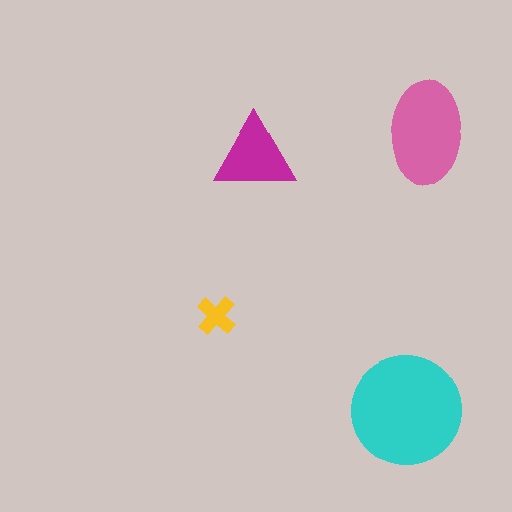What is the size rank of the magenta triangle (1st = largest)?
3rd.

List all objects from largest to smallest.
The cyan circle, the pink ellipse, the magenta triangle, the yellow cross.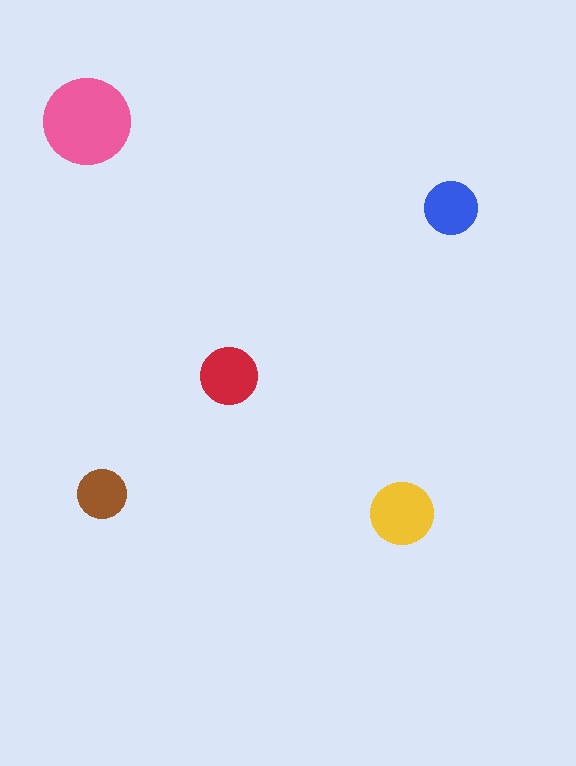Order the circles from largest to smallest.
the pink one, the yellow one, the red one, the blue one, the brown one.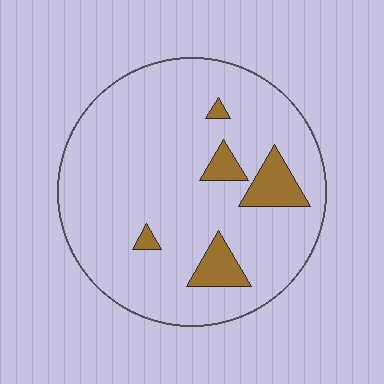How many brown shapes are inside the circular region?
5.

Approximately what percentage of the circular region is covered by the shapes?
Approximately 10%.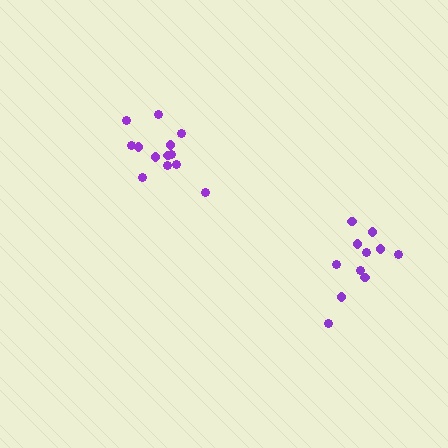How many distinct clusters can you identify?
There are 2 distinct clusters.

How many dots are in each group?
Group 1: 13 dots, Group 2: 11 dots (24 total).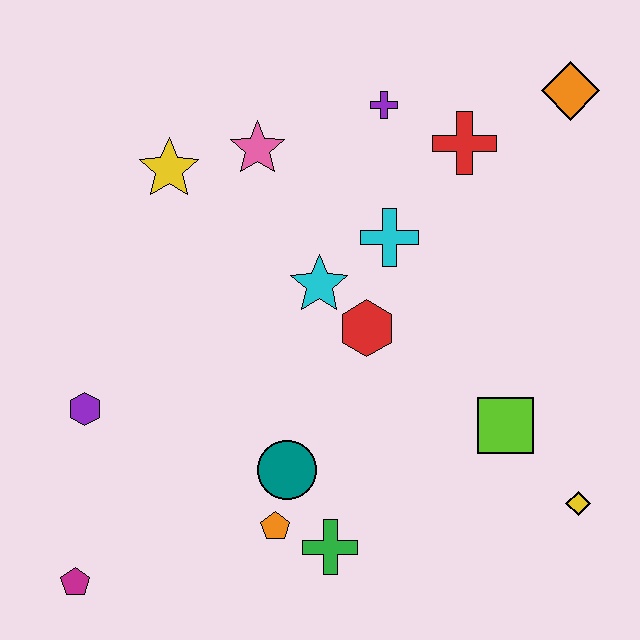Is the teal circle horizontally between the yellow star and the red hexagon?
Yes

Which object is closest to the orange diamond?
The red cross is closest to the orange diamond.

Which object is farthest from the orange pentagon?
The orange diamond is farthest from the orange pentagon.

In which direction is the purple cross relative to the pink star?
The purple cross is to the right of the pink star.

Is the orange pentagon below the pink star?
Yes